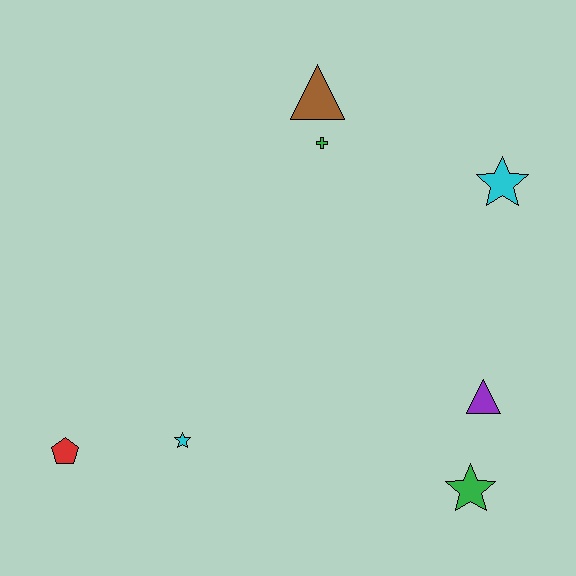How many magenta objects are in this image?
There are no magenta objects.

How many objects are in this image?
There are 7 objects.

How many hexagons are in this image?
There are no hexagons.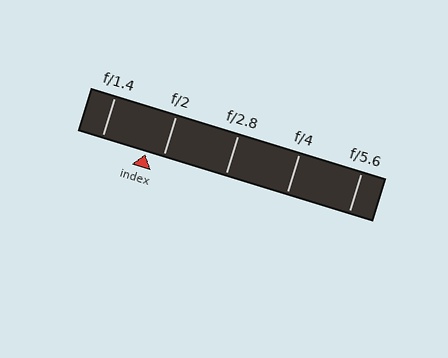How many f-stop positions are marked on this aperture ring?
There are 5 f-stop positions marked.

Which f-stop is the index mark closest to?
The index mark is closest to f/2.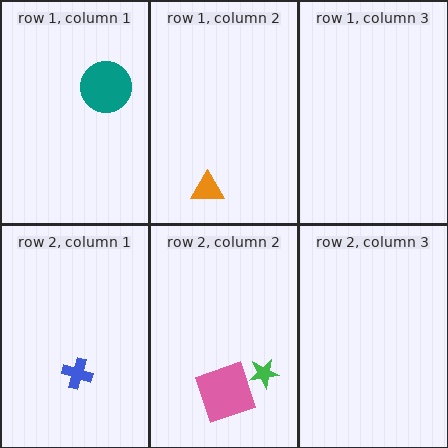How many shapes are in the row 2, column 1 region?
1.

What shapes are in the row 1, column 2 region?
The orange triangle.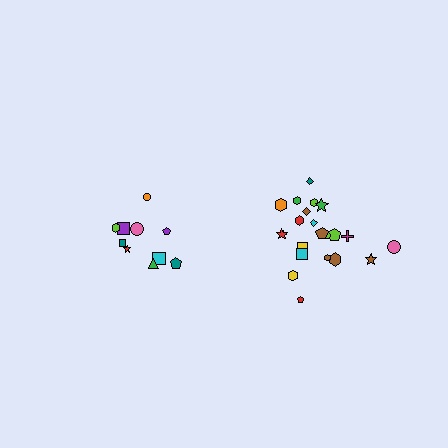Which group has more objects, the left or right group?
The right group.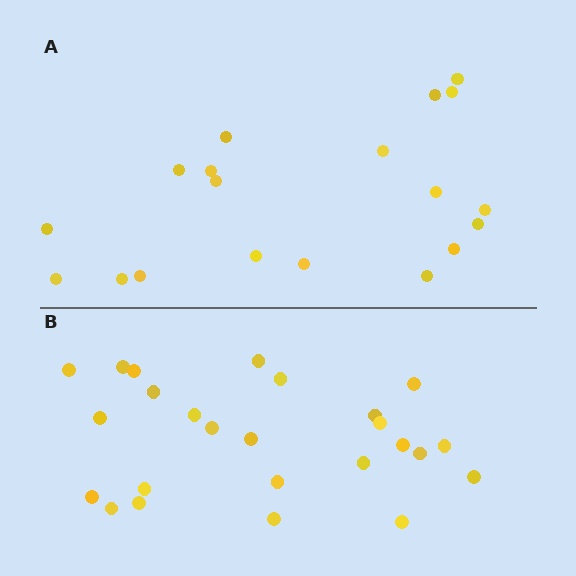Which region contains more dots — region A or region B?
Region B (the bottom region) has more dots.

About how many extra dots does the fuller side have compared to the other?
Region B has about 6 more dots than region A.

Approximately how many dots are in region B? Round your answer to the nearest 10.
About 20 dots. (The exact count is 25, which rounds to 20.)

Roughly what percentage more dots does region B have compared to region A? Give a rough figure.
About 30% more.